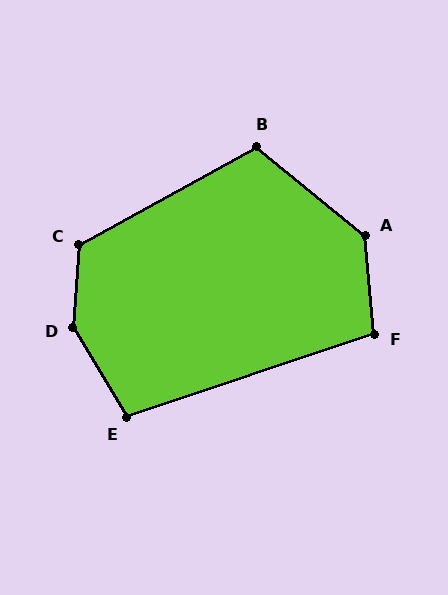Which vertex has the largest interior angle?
D, at approximately 145 degrees.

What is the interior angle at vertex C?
Approximately 123 degrees (obtuse).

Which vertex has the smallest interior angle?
E, at approximately 103 degrees.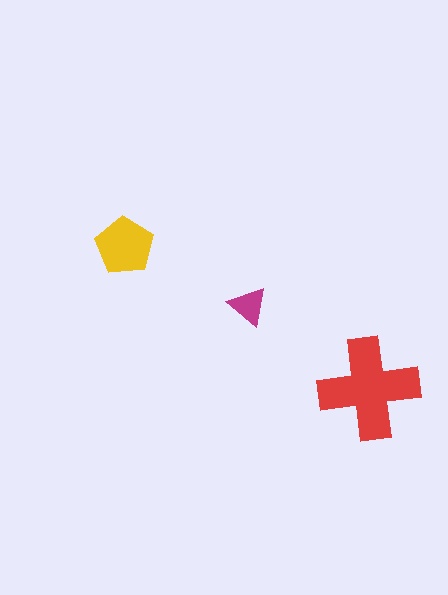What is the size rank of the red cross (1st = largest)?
1st.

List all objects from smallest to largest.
The magenta triangle, the yellow pentagon, the red cross.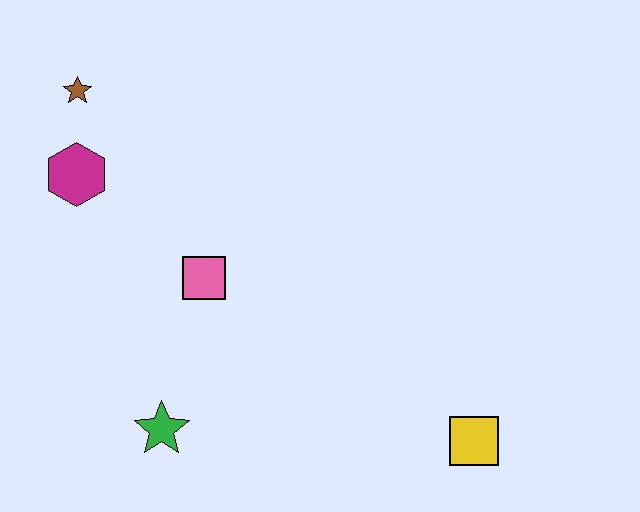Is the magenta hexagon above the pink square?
Yes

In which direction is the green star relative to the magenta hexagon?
The green star is below the magenta hexagon.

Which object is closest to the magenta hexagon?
The brown star is closest to the magenta hexagon.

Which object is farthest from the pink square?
The yellow square is farthest from the pink square.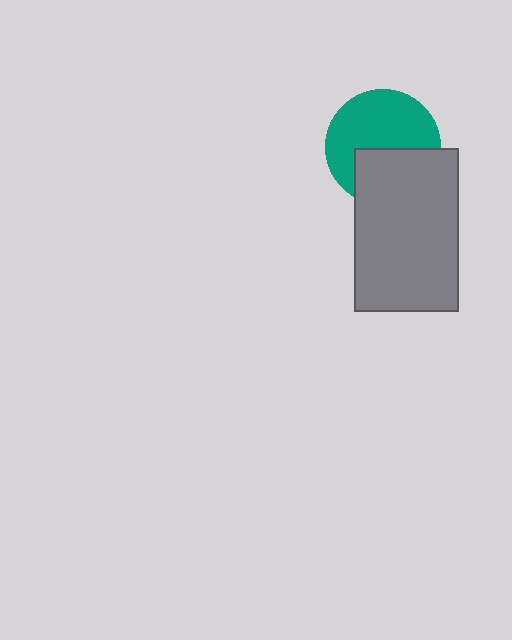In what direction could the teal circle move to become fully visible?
The teal circle could move up. That would shift it out from behind the gray rectangle entirely.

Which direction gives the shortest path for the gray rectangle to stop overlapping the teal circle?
Moving down gives the shortest separation.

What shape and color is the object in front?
The object in front is a gray rectangle.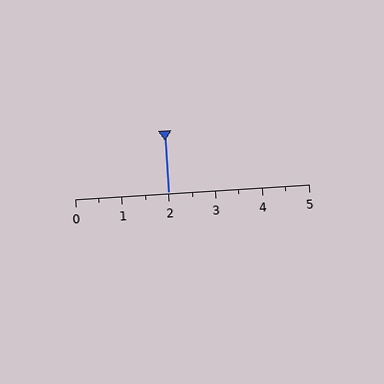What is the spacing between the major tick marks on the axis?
The major ticks are spaced 1 apart.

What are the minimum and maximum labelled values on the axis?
The axis runs from 0 to 5.